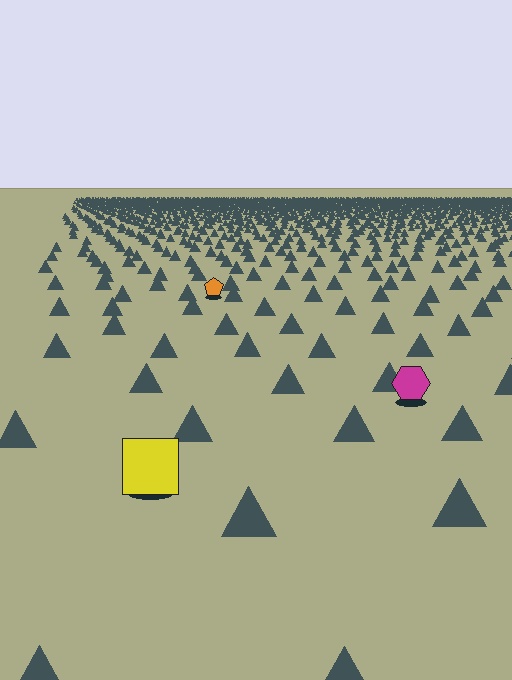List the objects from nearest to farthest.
From nearest to farthest: the yellow square, the magenta hexagon, the orange pentagon.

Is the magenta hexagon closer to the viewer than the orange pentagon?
Yes. The magenta hexagon is closer — you can tell from the texture gradient: the ground texture is coarser near it.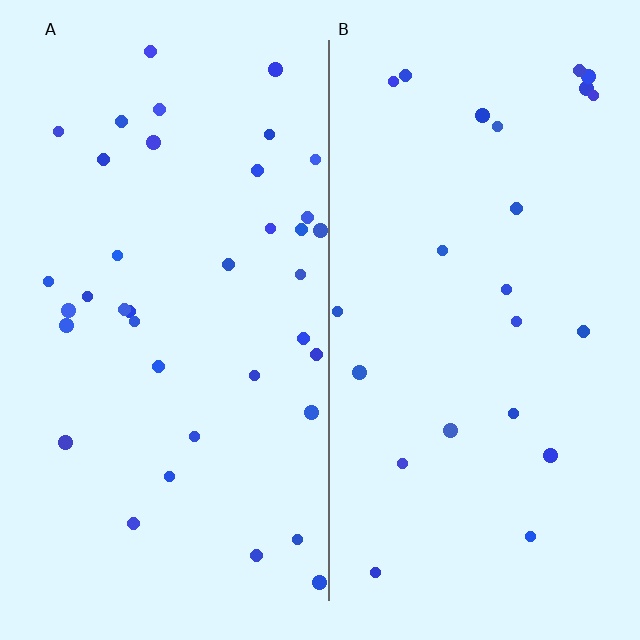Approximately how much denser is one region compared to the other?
Approximately 1.6× — region A over region B.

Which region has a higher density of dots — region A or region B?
A (the left).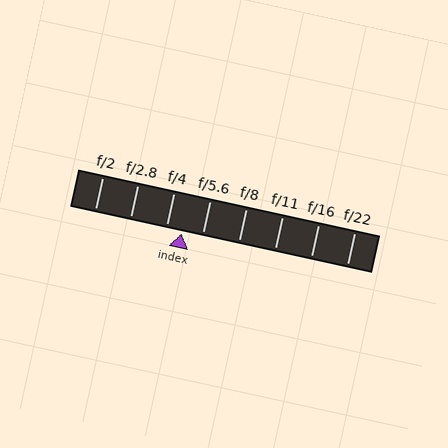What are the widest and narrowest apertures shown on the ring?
The widest aperture shown is f/2 and the narrowest is f/22.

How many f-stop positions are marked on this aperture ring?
There are 8 f-stop positions marked.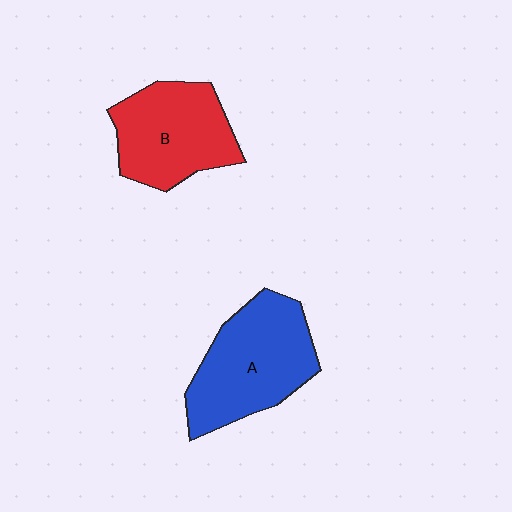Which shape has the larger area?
Shape A (blue).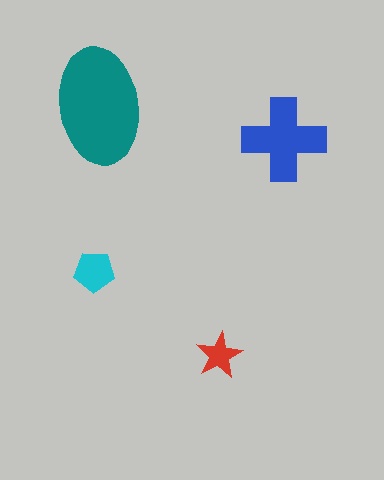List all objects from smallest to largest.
The red star, the cyan pentagon, the blue cross, the teal ellipse.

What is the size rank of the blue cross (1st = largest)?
2nd.